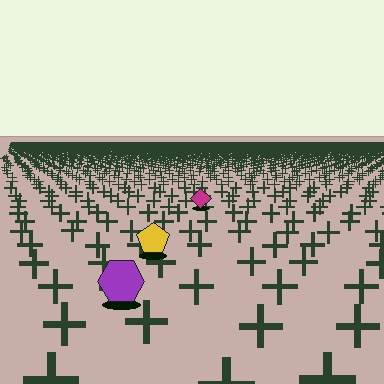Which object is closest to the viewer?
The purple hexagon is closest. The texture marks near it are larger and more spread out.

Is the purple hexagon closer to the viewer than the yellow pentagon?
Yes. The purple hexagon is closer — you can tell from the texture gradient: the ground texture is coarser near it.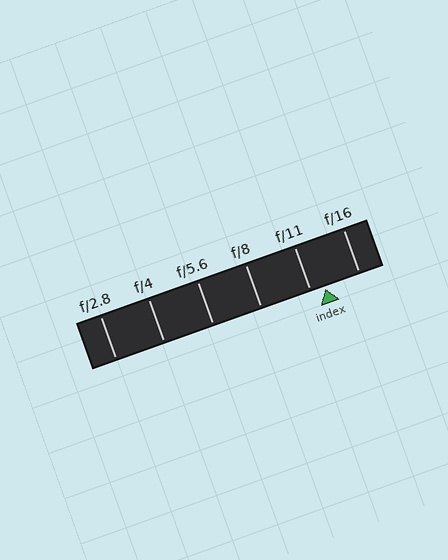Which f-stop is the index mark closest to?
The index mark is closest to f/11.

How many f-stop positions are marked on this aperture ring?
There are 6 f-stop positions marked.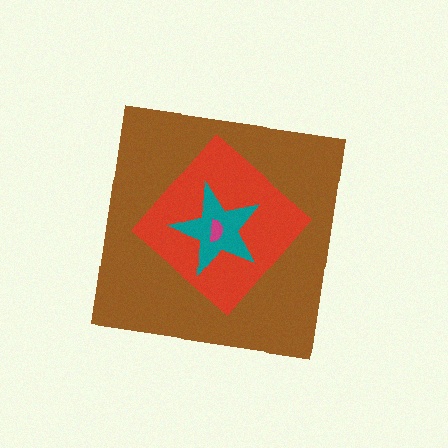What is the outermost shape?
The brown square.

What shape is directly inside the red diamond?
The teal star.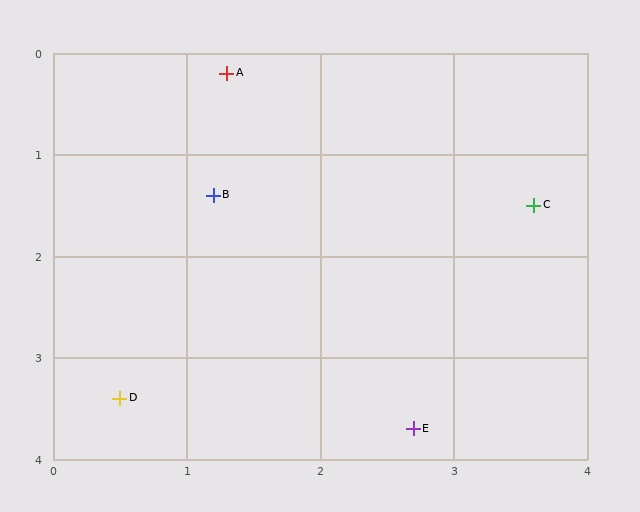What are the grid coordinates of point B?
Point B is at approximately (1.2, 1.4).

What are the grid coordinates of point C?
Point C is at approximately (3.6, 1.5).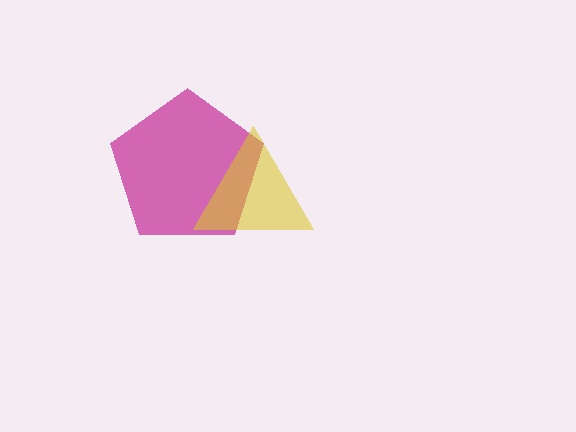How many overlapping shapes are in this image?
There are 2 overlapping shapes in the image.